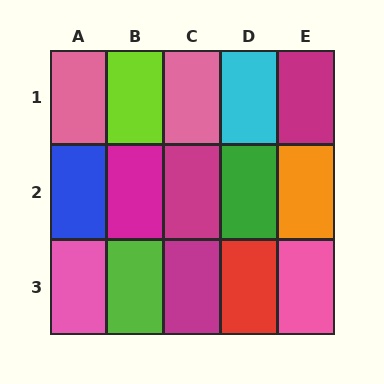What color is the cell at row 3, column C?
Magenta.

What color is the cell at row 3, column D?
Red.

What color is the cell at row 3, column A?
Pink.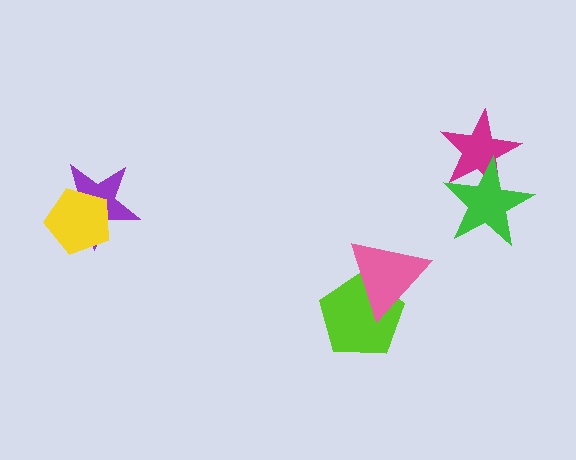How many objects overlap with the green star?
1 object overlaps with the green star.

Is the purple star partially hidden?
Yes, it is partially covered by another shape.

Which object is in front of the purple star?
The yellow pentagon is in front of the purple star.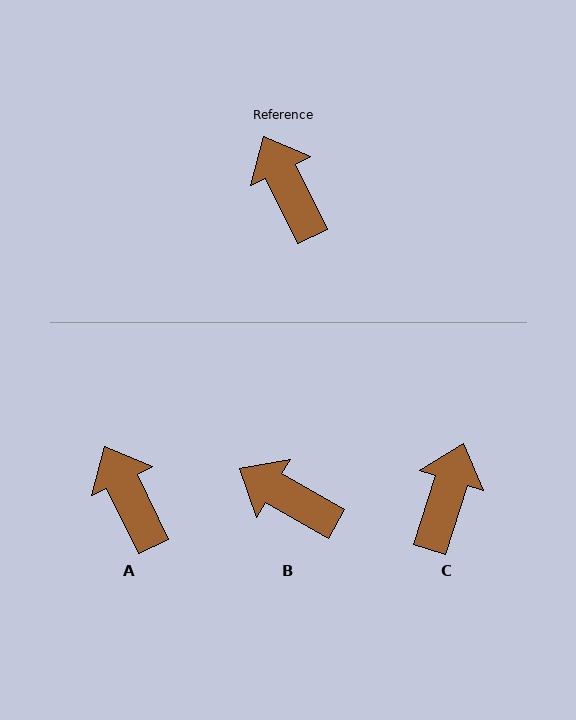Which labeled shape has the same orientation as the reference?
A.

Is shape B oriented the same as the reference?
No, it is off by about 34 degrees.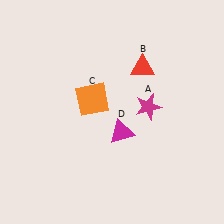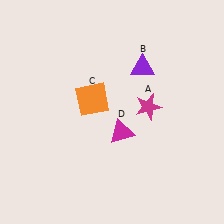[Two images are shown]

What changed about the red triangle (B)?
In Image 1, B is red. In Image 2, it changed to purple.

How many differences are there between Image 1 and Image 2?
There is 1 difference between the two images.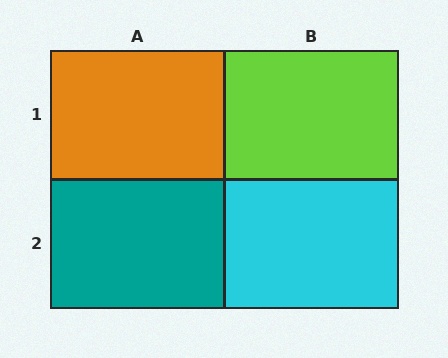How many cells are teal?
1 cell is teal.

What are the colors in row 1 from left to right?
Orange, lime.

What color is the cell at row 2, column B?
Cyan.